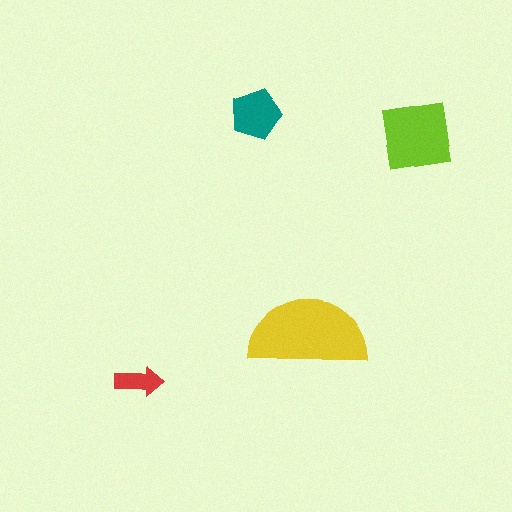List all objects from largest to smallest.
The yellow semicircle, the lime square, the teal pentagon, the red arrow.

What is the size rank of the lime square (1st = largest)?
2nd.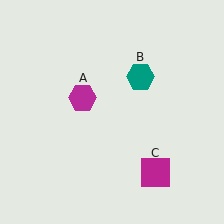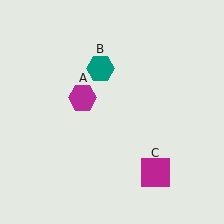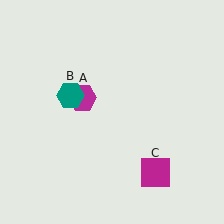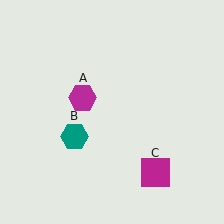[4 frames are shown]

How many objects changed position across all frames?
1 object changed position: teal hexagon (object B).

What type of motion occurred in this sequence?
The teal hexagon (object B) rotated counterclockwise around the center of the scene.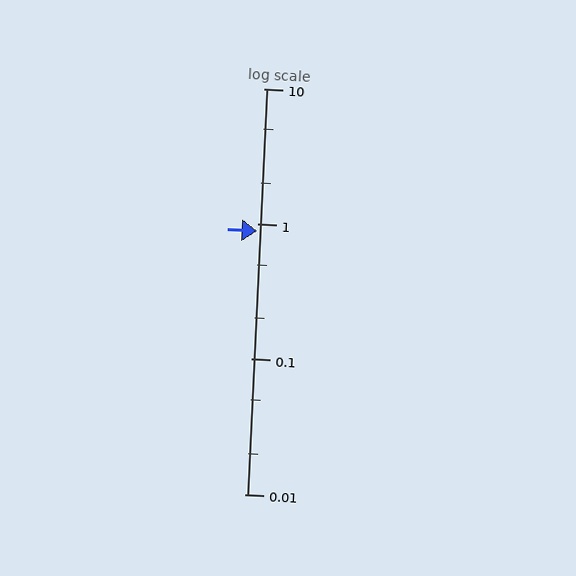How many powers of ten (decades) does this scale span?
The scale spans 3 decades, from 0.01 to 10.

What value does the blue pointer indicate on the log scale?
The pointer indicates approximately 0.89.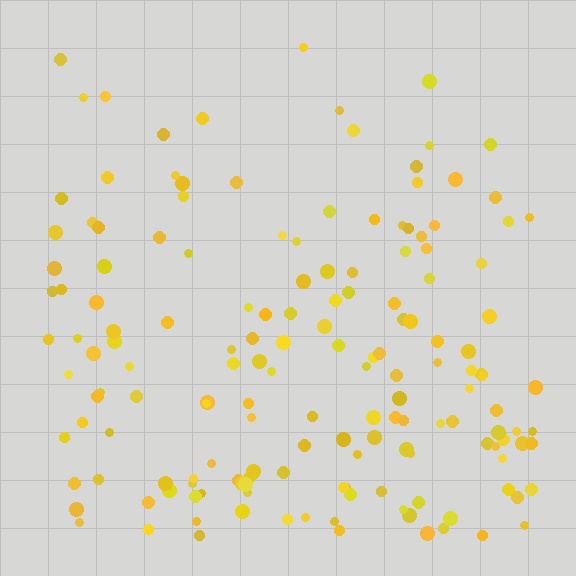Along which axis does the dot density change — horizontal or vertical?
Vertical.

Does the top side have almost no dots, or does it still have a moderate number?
Still a moderate number, just noticeably fewer than the bottom.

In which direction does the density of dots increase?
From top to bottom, with the bottom side densest.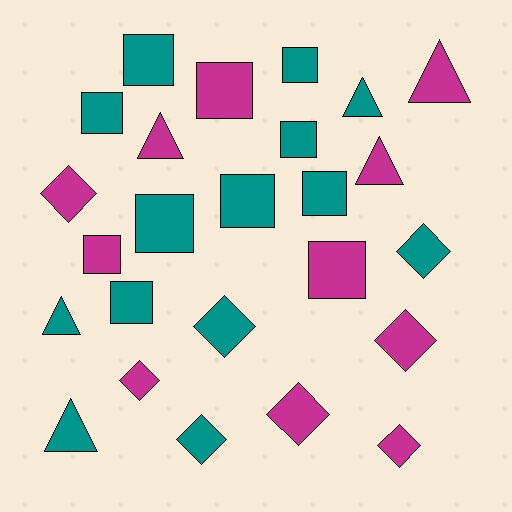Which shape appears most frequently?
Square, with 11 objects.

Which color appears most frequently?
Teal, with 14 objects.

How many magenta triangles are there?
There are 3 magenta triangles.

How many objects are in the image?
There are 25 objects.